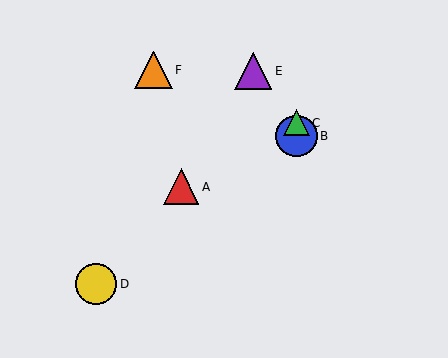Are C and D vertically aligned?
No, C is at x≈296 and D is at x≈96.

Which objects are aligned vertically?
Objects B, C are aligned vertically.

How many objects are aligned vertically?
2 objects (B, C) are aligned vertically.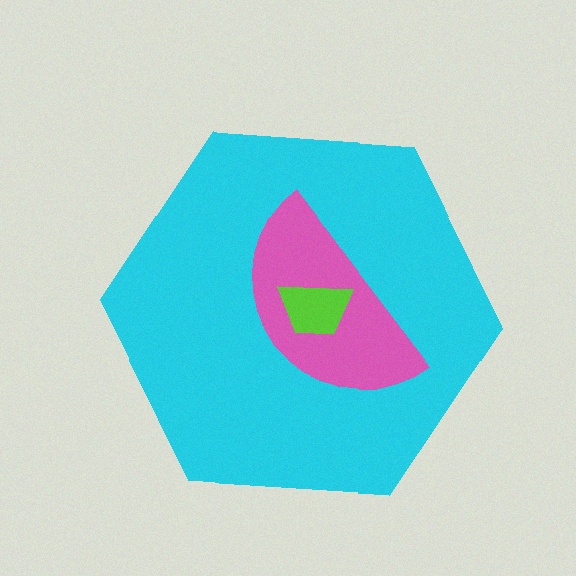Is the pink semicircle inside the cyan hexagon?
Yes.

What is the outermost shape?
The cyan hexagon.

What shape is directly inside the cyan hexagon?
The pink semicircle.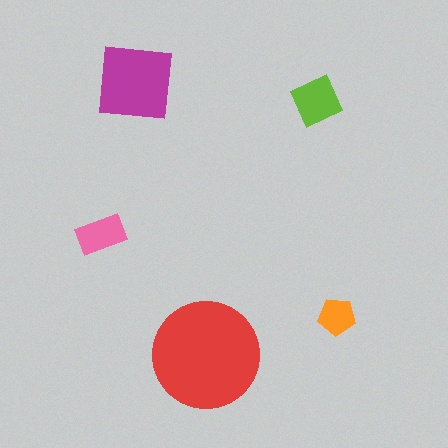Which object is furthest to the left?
The pink rectangle is leftmost.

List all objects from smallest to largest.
The orange pentagon, the pink rectangle, the lime diamond, the magenta square, the red circle.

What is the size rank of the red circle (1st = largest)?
1st.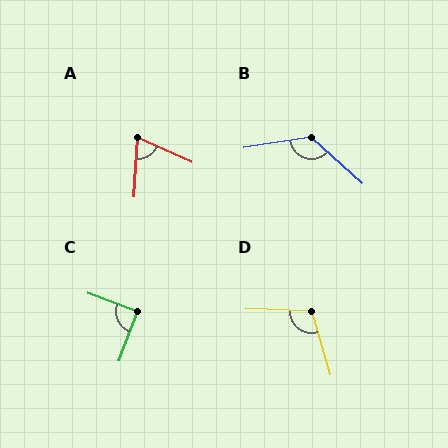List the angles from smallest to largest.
A (69°), C (90°), D (109°), B (129°).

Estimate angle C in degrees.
Approximately 90 degrees.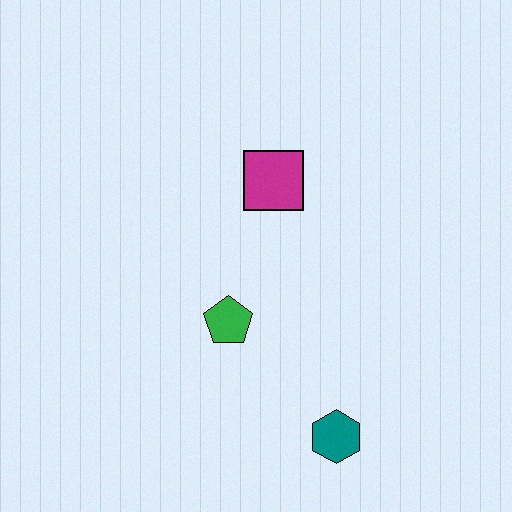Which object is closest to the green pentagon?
The magenta square is closest to the green pentagon.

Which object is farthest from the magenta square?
The teal hexagon is farthest from the magenta square.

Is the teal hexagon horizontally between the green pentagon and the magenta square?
No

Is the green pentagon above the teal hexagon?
Yes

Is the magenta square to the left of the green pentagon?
No